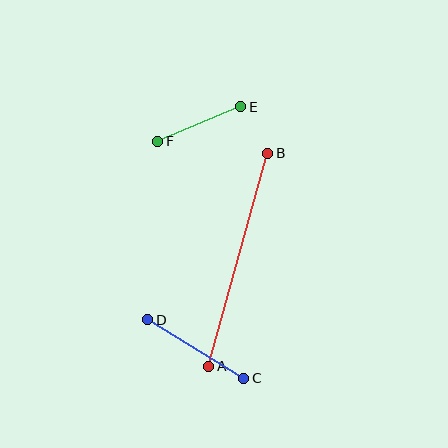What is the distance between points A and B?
The distance is approximately 221 pixels.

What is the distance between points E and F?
The distance is approximately 90 pixels.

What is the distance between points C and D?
The distance is approximately 112 pixels.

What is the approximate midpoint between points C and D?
The midpoint is at approximately (196, 349) pixels.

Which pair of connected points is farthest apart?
Points A and B are farthest apart.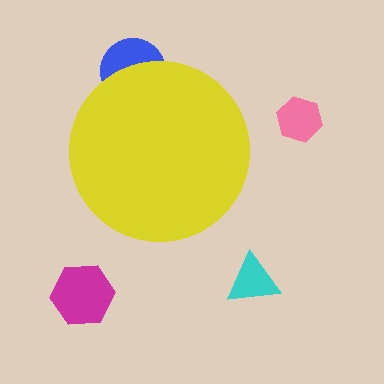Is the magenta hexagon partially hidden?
No, the magenta hexagon is fully visible.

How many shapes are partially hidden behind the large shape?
1 shape is partially hidden.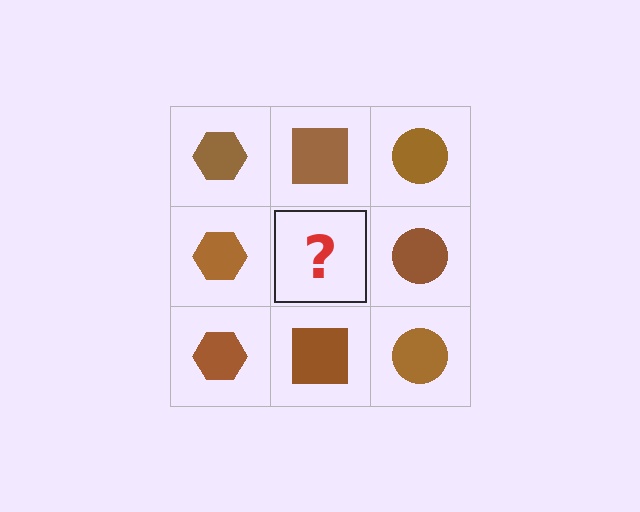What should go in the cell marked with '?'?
The missing cell should contain a brown square.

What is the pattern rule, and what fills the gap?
The rule is that each column has a consistent shape. The gap should be filled with a brown square.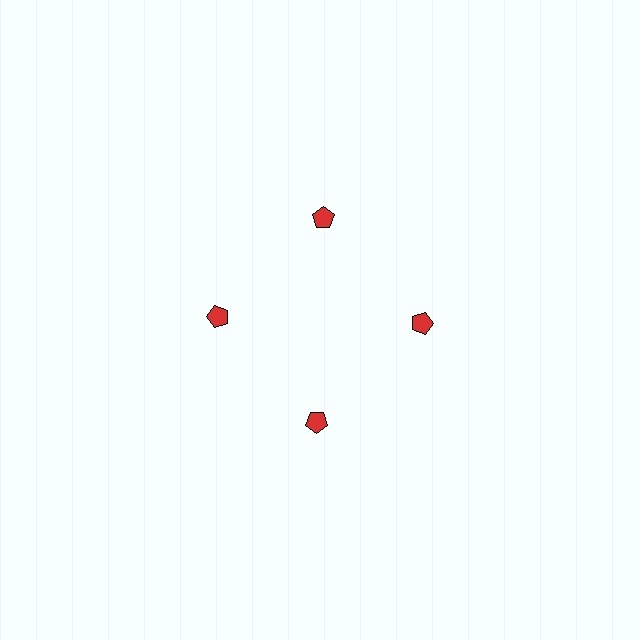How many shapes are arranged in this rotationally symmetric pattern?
There are 4 shapes, arranged in 4 groups of 1.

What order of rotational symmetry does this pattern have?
This pattern has 4-fold rotational symmetry.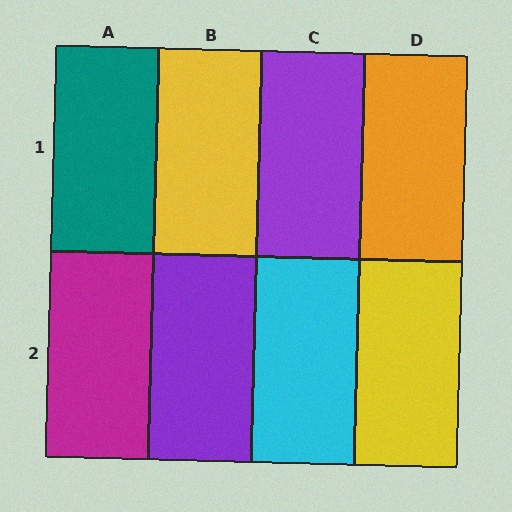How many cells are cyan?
1 cell is cyan.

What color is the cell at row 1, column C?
Purple.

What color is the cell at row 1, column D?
Orange.